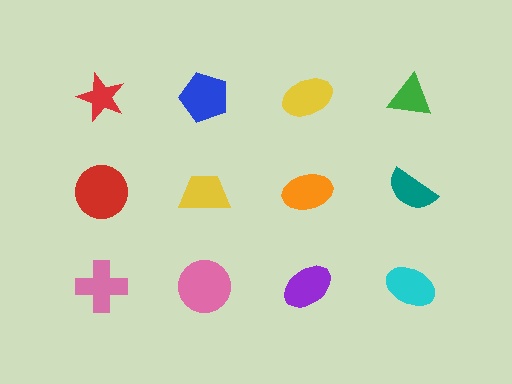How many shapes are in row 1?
4 shapes.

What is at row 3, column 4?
A cyan ellipse.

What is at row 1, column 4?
A green triangle.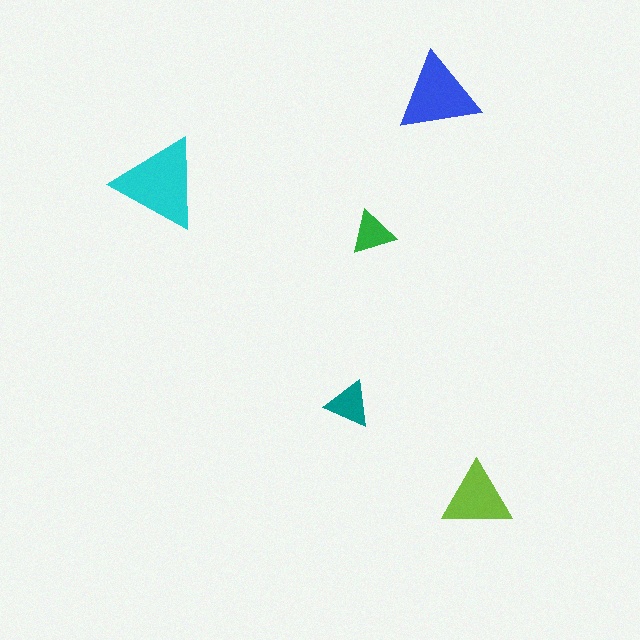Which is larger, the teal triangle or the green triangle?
The teal one.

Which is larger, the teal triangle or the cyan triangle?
The cyan one.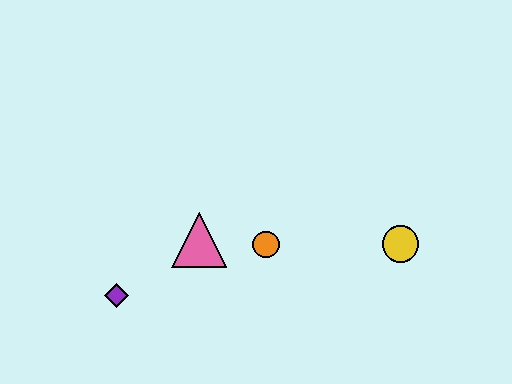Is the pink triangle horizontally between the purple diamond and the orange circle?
Yes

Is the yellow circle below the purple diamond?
No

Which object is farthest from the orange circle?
The purple diamond is farthest from the orange circle.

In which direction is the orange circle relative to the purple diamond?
The orange circle is to the right of the purple diamond.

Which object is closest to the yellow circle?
The orange circle is closest to the yellow circle.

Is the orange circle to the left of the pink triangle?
No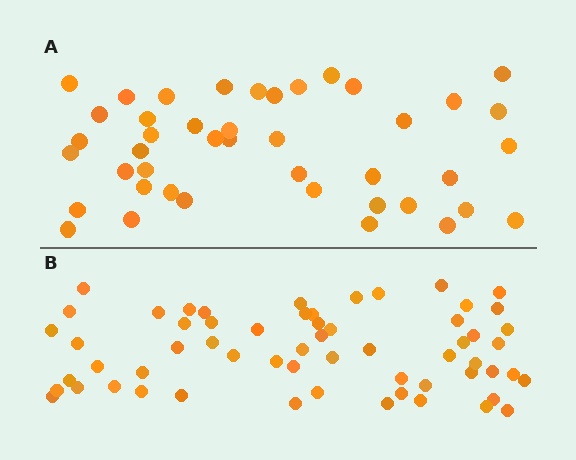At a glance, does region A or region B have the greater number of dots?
Region B (the bottom region) has more dots.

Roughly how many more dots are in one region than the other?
Region B has approximately 15 more dots than region A.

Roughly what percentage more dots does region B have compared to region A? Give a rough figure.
About 40% more.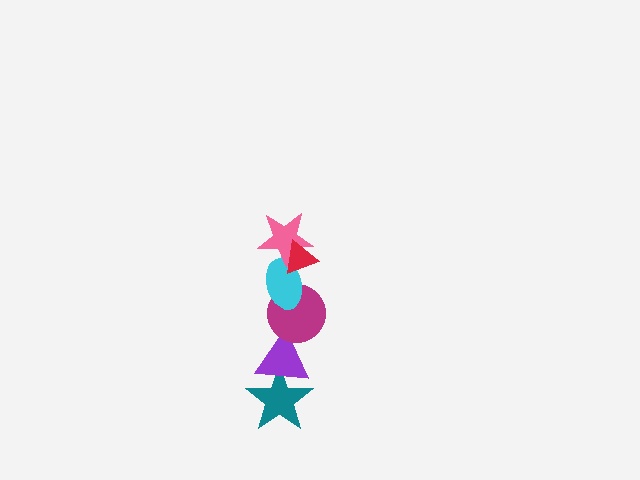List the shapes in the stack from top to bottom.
From top to bottom: the red triangle, the pink star, the cyan ellipse, the magenta circle, the purple triangle, the teal star.